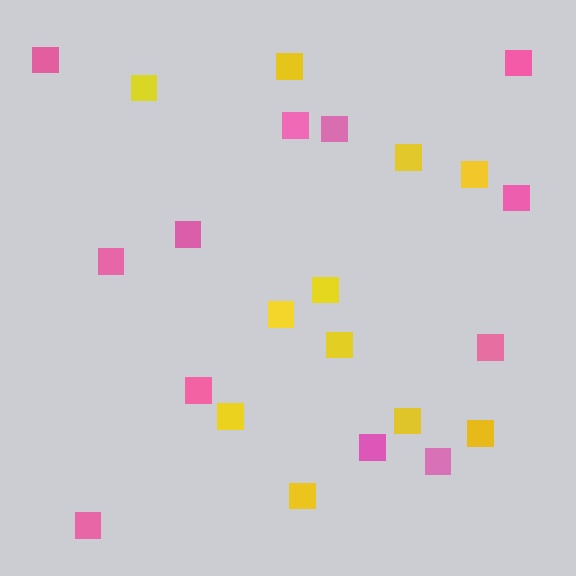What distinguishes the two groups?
There are 2 groups: one group of pink squares (12) and one group of yellow squares (11).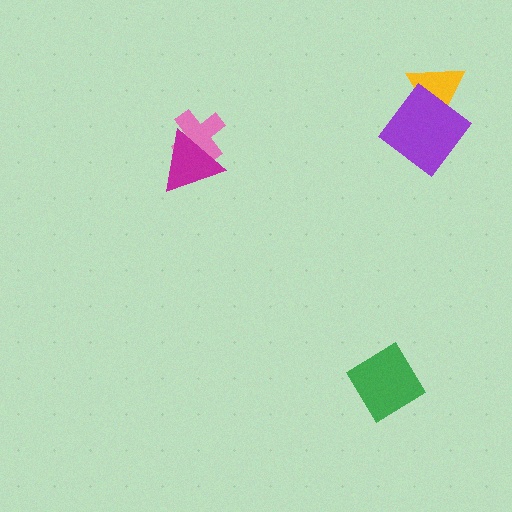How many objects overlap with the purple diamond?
1 object overlaps with the purple diamond.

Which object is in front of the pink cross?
The magenta triangle is in front of the pink cross.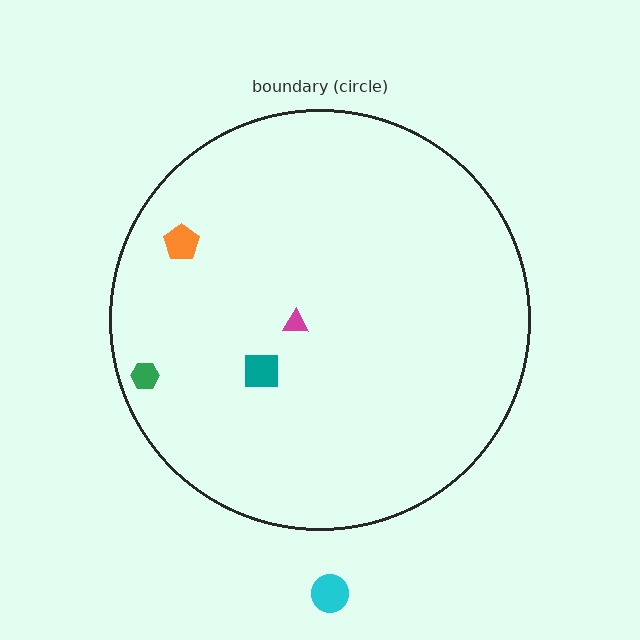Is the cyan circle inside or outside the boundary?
Outside.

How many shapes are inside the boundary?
4 inside, 1 outside.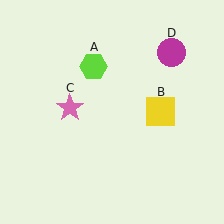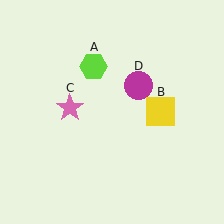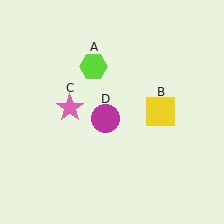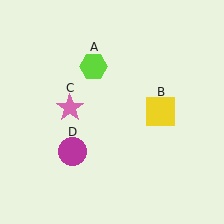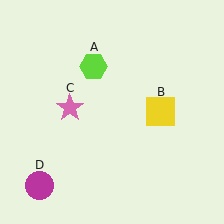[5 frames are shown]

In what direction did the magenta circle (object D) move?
The magenta circle (object D) moved down and to the left.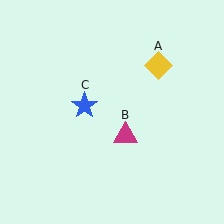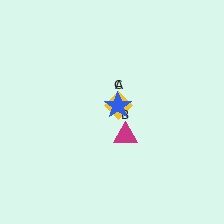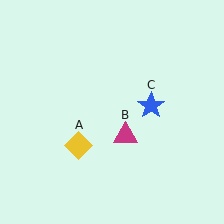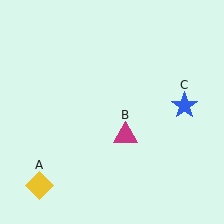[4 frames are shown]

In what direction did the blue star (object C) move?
The blue star (object C) moved right.